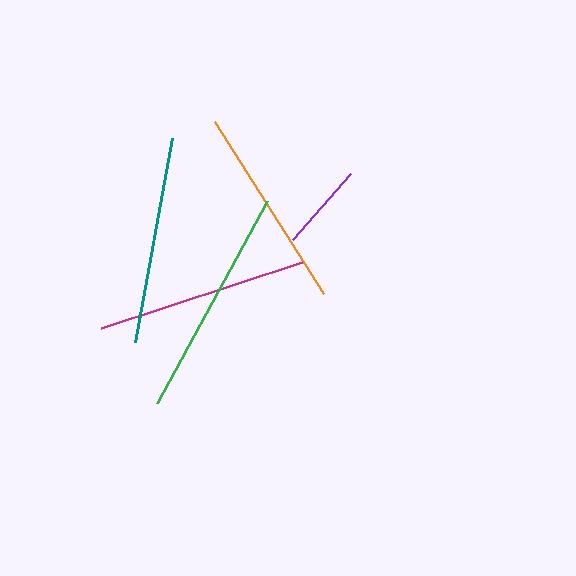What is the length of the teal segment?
The teal segment is approximately 207 pixels long.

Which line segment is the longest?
The green line is the longest at approximately 230 pixels.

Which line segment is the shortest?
The purple line is the shortest at approximately 88 pixels.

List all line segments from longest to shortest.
From longest to shortest: green, magenta, teal, orange, purple.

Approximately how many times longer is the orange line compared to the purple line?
The orange line is approximately 2.3 times the length of the purple line.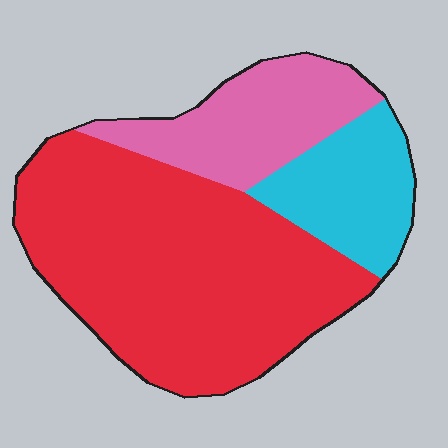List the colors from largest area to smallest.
From largest to smallest: red, pink, cyan.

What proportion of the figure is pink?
Pink covers 21% of the figure.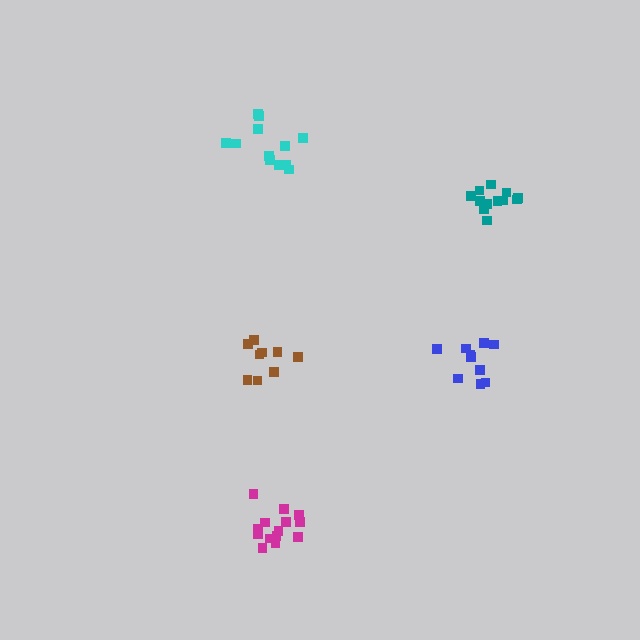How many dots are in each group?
Group 1: 12 dots, Group 2: 10 dots, Group 3: 9 dots, Group 4: 14 dots, Group 5: 12 dots (57 total).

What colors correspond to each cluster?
The clusters are colored: cyan, blue, brown, magenta, teal.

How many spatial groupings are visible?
There are 5 spatial groupings.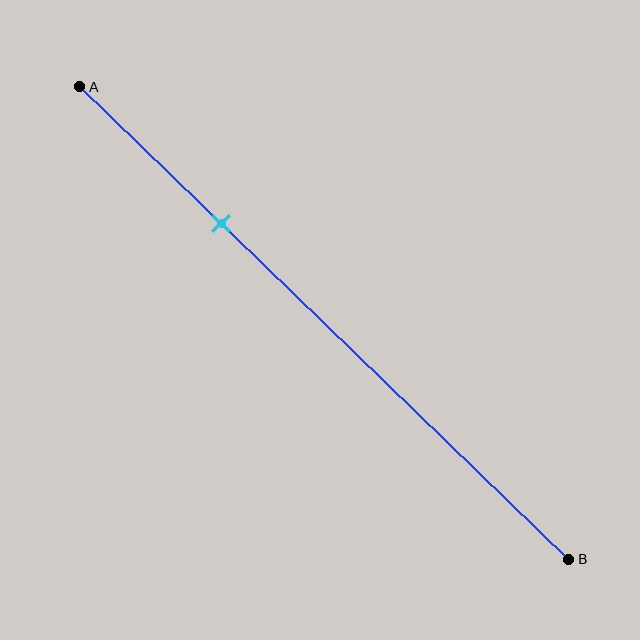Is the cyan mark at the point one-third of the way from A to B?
No, the mark is at about 30% from A, not at the 33% one-third point.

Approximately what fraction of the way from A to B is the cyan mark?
The cyan mark is approximately 30% of the way from A to B.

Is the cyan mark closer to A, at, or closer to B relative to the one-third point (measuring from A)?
The cyan mark is closer to point A than the one-third point of segment AB.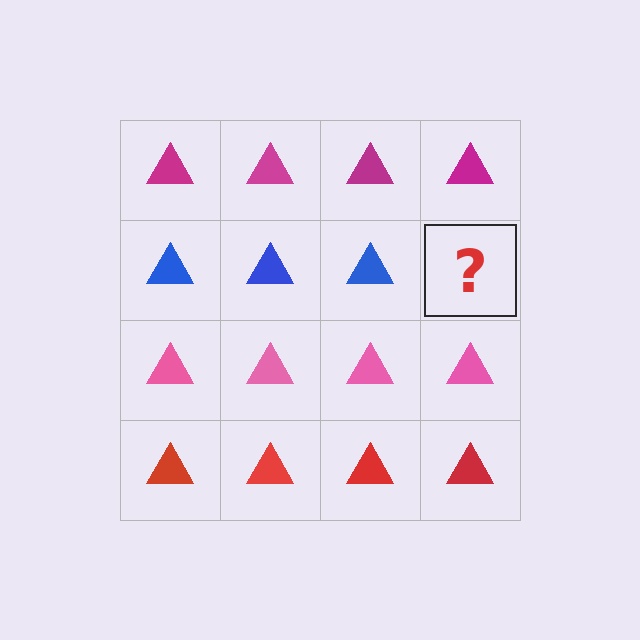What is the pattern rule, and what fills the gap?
The rule is that each row has a consistent color. The gap should be filled with a blue triangle.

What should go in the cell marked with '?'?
The missing cell should contain a blue triangle.